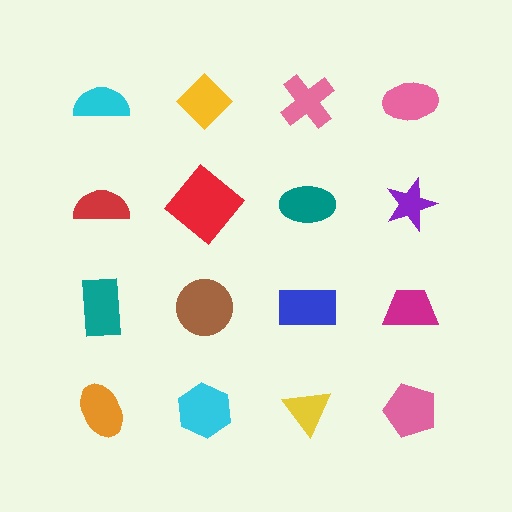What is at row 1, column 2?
A yellow diamond.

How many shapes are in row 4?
4 shapes.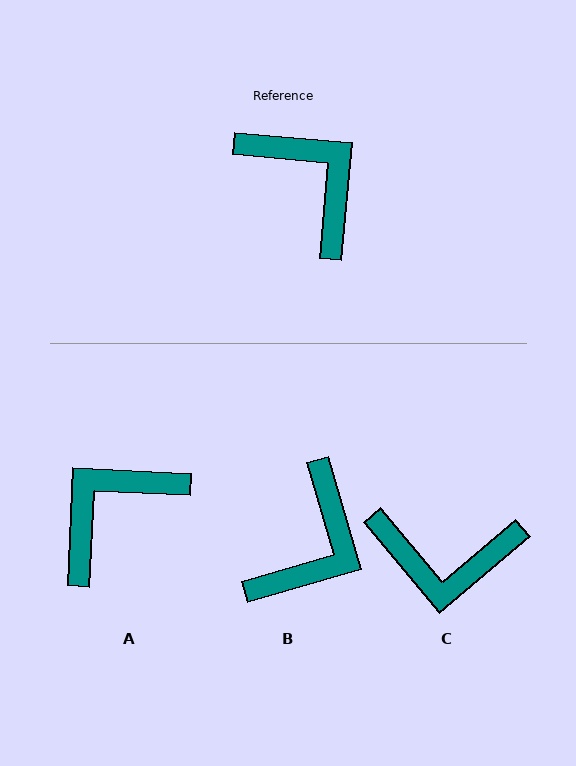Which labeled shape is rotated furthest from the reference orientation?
C, about 135 degrees away.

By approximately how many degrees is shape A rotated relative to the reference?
Approximately 92 degrees counter-clockwise.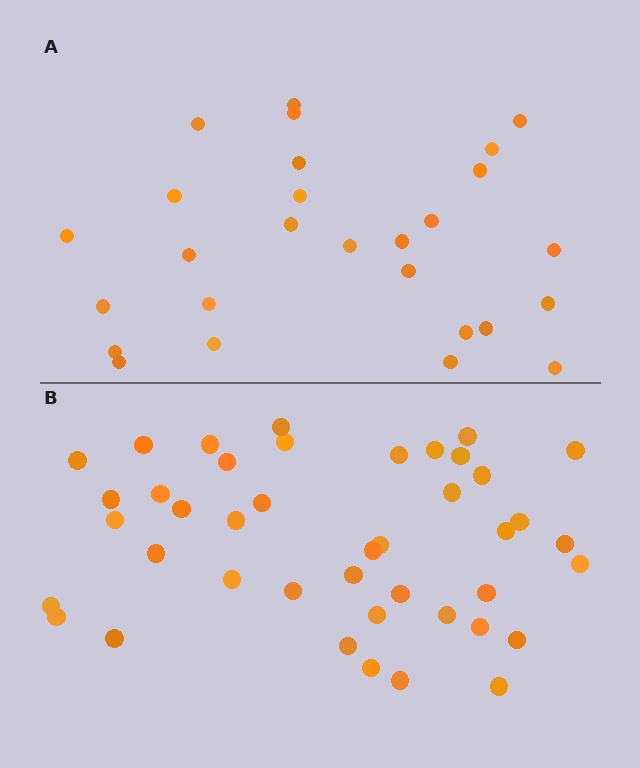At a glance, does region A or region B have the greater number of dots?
Region B (the bottom region) has more dots.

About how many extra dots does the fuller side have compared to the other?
Region B has approximately 15 more dots than region A.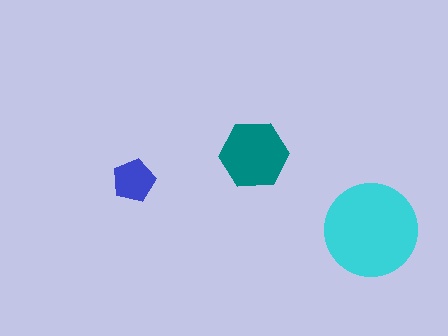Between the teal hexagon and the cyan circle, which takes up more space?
The cyan circle.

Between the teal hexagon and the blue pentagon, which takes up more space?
The teal hexagon.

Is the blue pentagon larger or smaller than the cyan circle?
Smaller.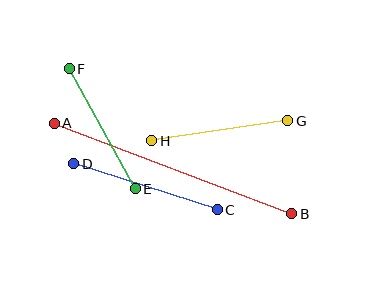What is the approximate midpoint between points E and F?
The midpoint is at approximately (102, 129) pixels.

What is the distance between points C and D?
The distance is approximately 150 pixels.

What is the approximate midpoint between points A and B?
The midpoint is at approximately (173, 169) pixels.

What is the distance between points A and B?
The distance is approximately 254 pixels.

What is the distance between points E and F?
The distance is approximately 137 pixels.